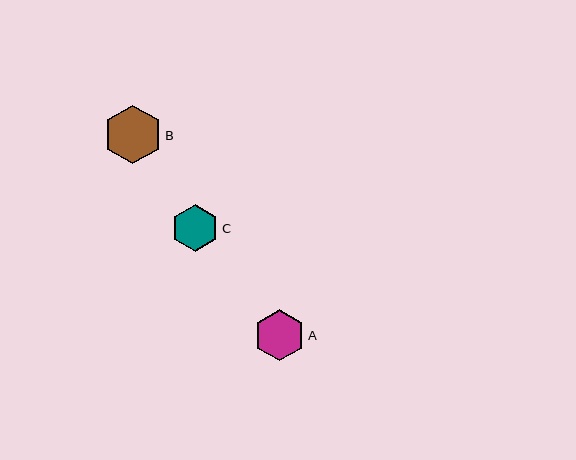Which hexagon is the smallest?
Hexagon C is the smallest with a size of approximately 47 pixels.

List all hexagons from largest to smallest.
From largest to smallest: B, A, C.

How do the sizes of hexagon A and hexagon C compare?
Hexagon A and hexagon C are approximately the same size.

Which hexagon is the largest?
Hexagon B is the largest with a size of approximately 58 pixels.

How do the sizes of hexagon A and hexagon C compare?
Hexagon A and hexagon C are approximately the same size.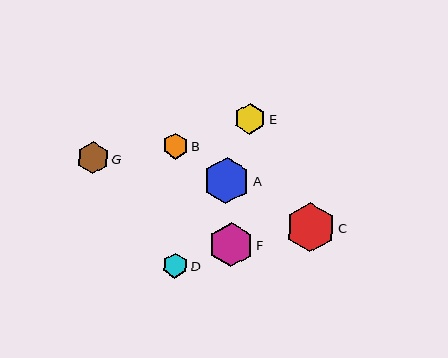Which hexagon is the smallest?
Hexagon D is the smallest with a size of approximately 25 pixels.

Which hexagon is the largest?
Hexagon C is the largest with a size of approximately 49 pixels.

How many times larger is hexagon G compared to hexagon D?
Hexagon G is approximately 1.3 times the size of hexagon D.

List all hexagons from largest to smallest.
From largest to smallest: C, A, F, G, E, B, D.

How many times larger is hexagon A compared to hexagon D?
Hexagon A is approximately 1.8 times the size of hexagon D.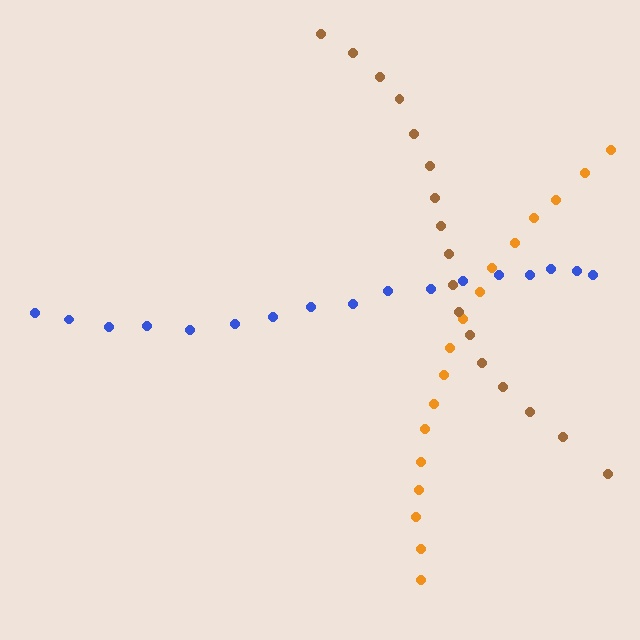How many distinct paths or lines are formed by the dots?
There are 3 distinct paths.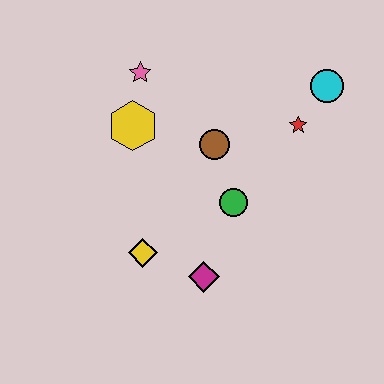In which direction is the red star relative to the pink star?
The red star is to the right of the pink star.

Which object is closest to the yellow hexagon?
The pink star is closest to the yellow hexagon.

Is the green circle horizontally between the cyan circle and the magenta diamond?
Yes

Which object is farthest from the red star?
The yellow diamond is farthest from the red star.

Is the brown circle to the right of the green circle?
No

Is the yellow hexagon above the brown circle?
Yes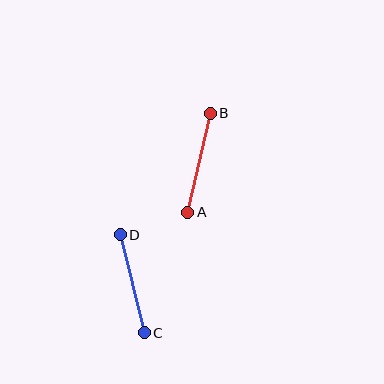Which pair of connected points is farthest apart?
Points A and B are farthest apart.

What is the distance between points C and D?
The distance is approximately 100 pixels.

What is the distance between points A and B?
The distance is approximately 101 pixels.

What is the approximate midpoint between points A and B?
The midpoint is at approximately (199, 163) pixels.